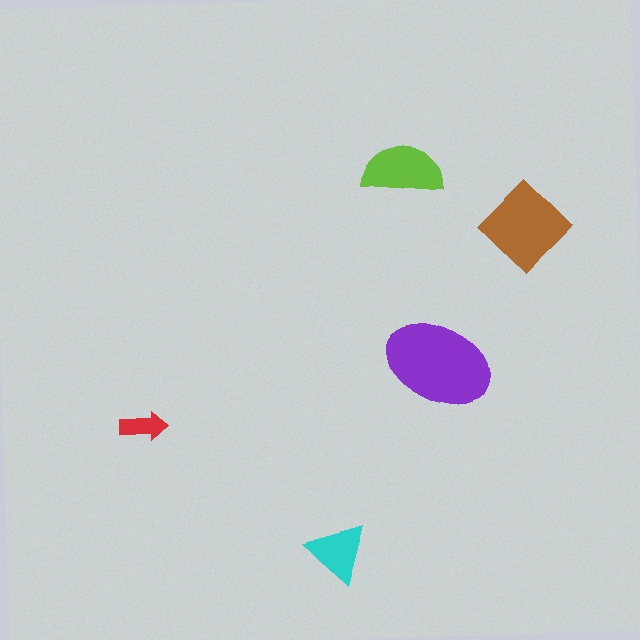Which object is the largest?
The purple ellipse.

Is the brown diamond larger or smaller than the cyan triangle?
Larger.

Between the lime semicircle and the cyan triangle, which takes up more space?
The lime semicircle.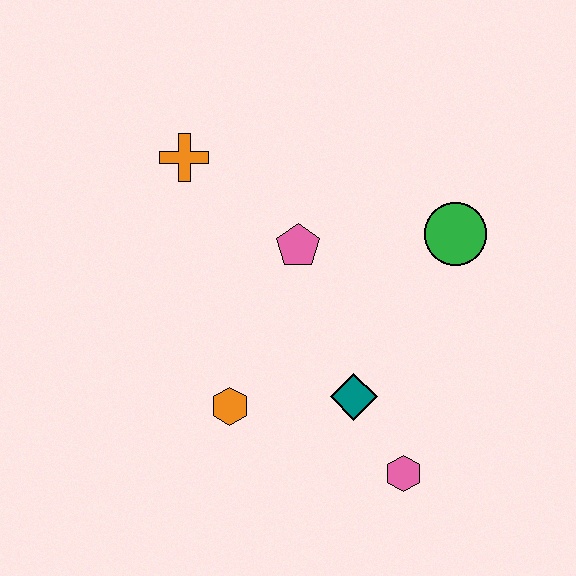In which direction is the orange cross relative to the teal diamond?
The orange cross is above the teal diamond.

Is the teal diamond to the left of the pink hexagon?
Yes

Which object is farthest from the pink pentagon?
The pink hexagon is farthest from the pink pentagon.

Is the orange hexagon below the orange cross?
Yes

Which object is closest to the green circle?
The pink pentagon is closest to the green circle.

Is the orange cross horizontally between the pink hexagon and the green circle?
No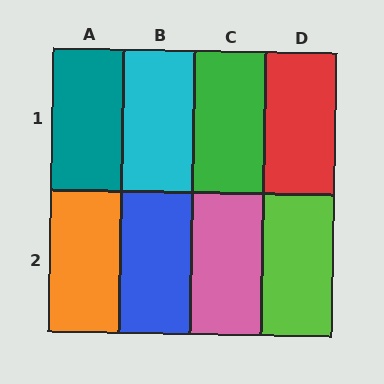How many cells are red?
1 cell is red.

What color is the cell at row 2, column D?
Lime.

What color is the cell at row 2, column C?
Pink.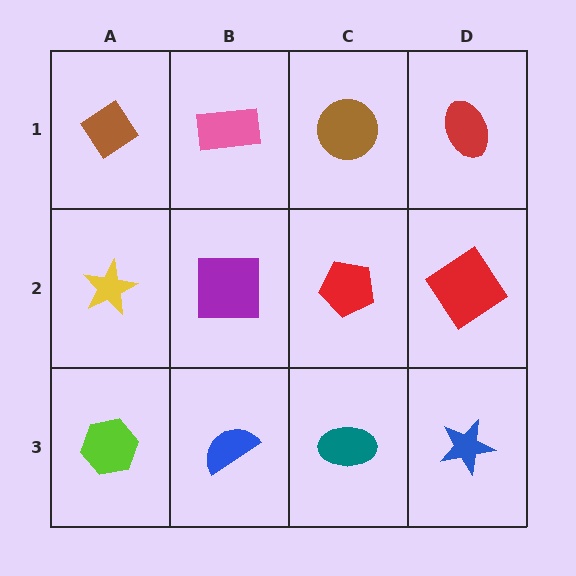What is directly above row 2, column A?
A brown diamond.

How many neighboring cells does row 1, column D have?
2.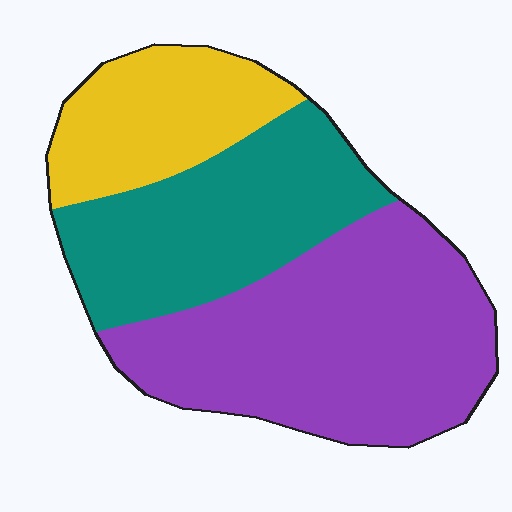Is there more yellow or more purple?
Purple.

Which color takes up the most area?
Purple, at roughly 45%.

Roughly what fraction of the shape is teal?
Teal takes up about one third (1/3) of the shape.